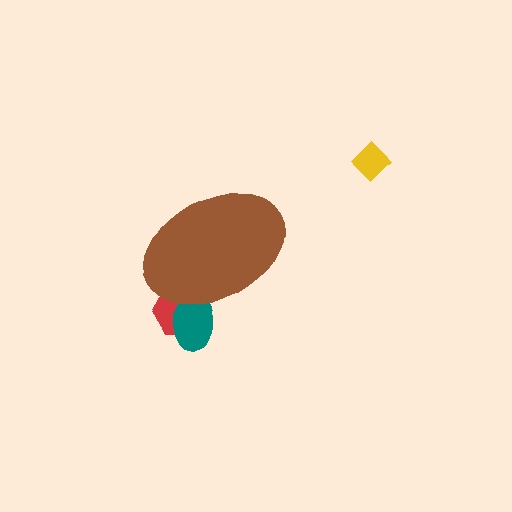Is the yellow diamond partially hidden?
No, the yellow diamond is fully visible.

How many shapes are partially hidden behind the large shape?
2 shapes are partially hidden.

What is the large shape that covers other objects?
A brown ellipse.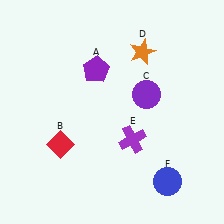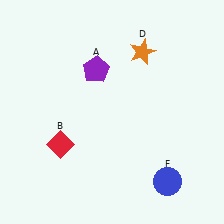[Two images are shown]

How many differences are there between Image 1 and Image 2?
There are 2 differences between the two images.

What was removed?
The purple cross (E), the purple circle (C) were removed in Image 2.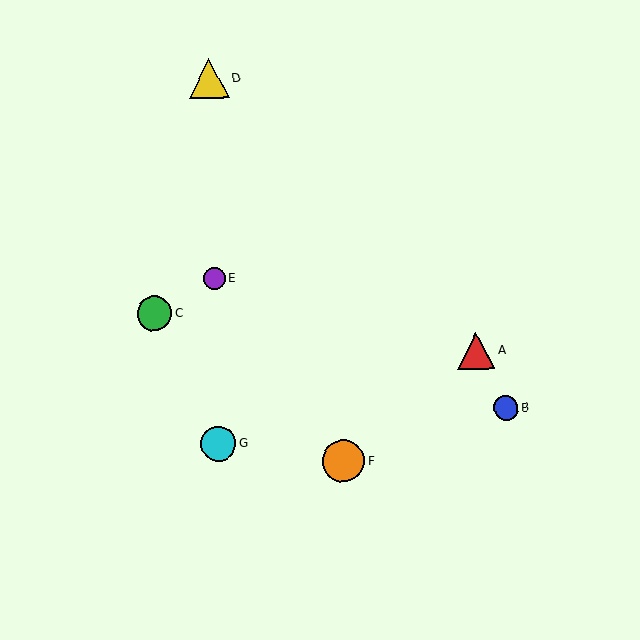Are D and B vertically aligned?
No, D is at x≈209 and B is at x≈506.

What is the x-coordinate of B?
Object B is at x≈506.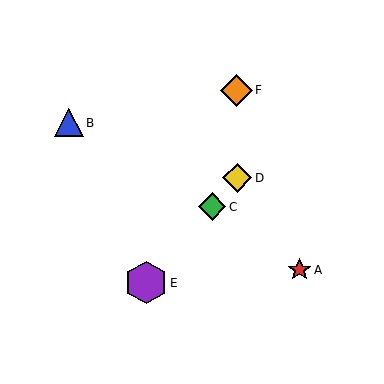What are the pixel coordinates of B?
Object B is at (69, 123).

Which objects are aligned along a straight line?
Objects C, D, E are aligned along a straight line.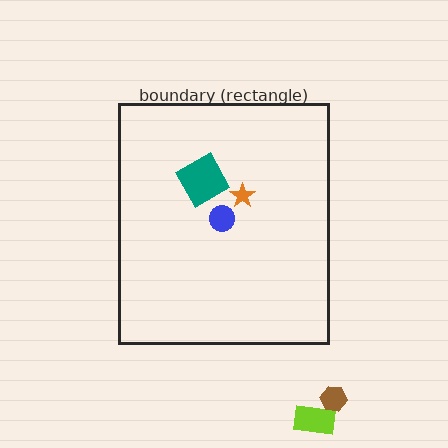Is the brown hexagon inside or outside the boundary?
Outside.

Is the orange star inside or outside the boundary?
Inside.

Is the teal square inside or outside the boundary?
Inside.